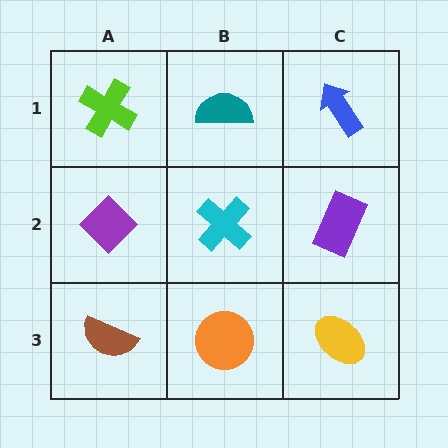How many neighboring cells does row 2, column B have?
4.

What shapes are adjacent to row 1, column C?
A purple rectangle (row 2, column C), a teal semicircle (row 1, column B).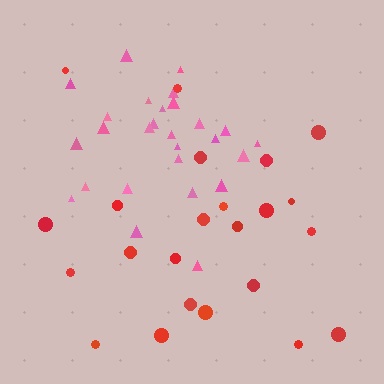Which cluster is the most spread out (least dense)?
Red.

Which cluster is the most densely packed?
Pink.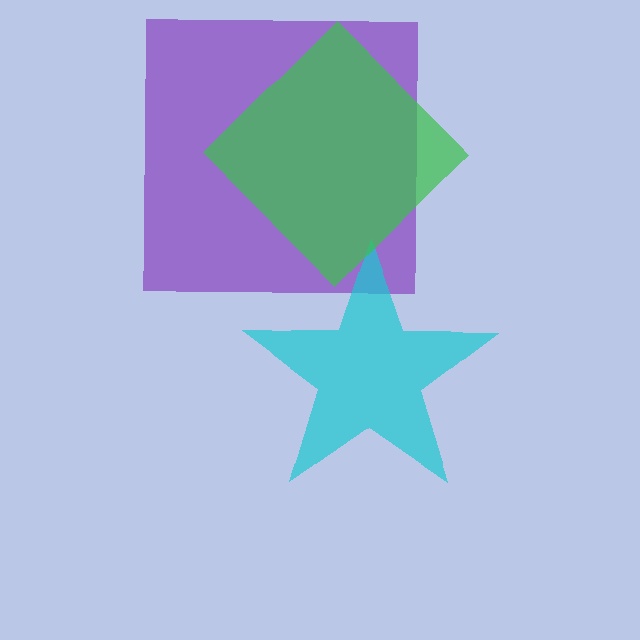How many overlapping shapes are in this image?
There are 3 overlapping shapes in the image.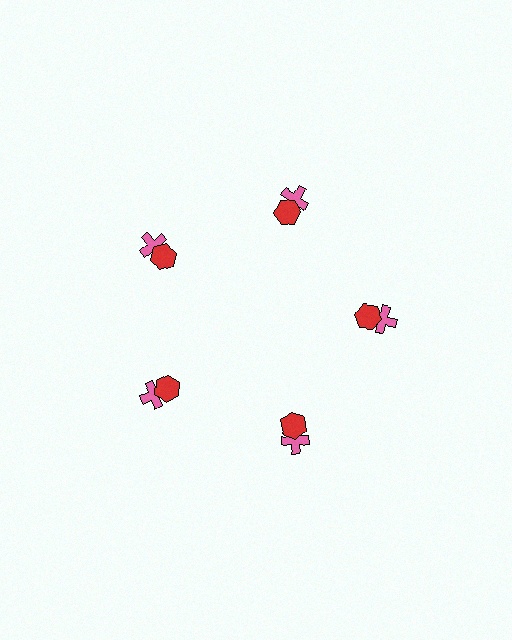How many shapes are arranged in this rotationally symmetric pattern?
There are 10 shapes, arranged in 5 groups of 2.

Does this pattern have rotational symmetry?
Yes, this pattern has 5-fold rotational symmetry. It looks the same after rotating 72 degrees around the center.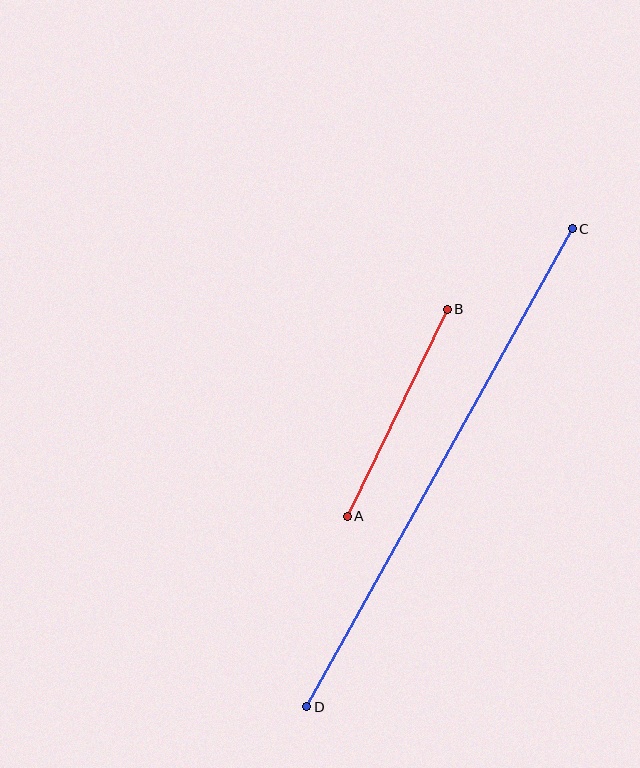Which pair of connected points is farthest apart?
Points C and D are farthest apart.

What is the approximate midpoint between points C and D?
The midpoint is at approximately (440, 468) pixels.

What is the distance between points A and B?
The distance is approximately 230 pixels.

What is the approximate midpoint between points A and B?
The midpoint is at approximately (397, 413) pixels.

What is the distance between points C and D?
The distance is approximately 547 pixels.